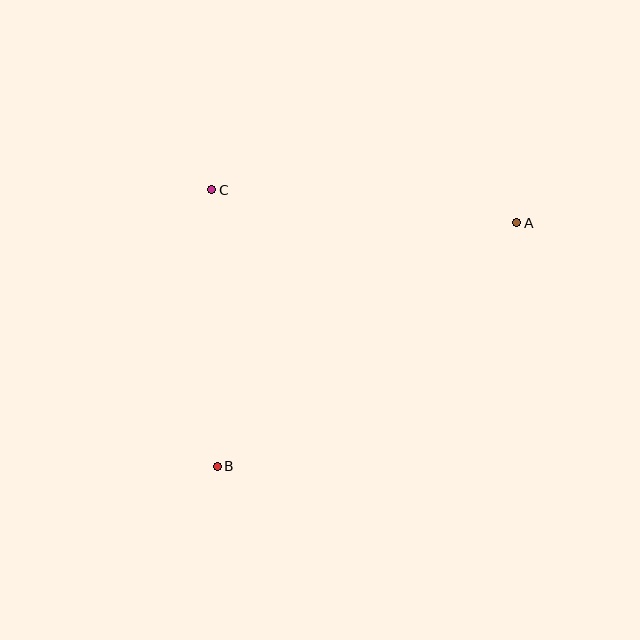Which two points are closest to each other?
Points B and C are closest to each other.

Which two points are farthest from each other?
Points A and B are farthest from each other.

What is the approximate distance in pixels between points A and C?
The distance between A and C is approximately 307 pixels.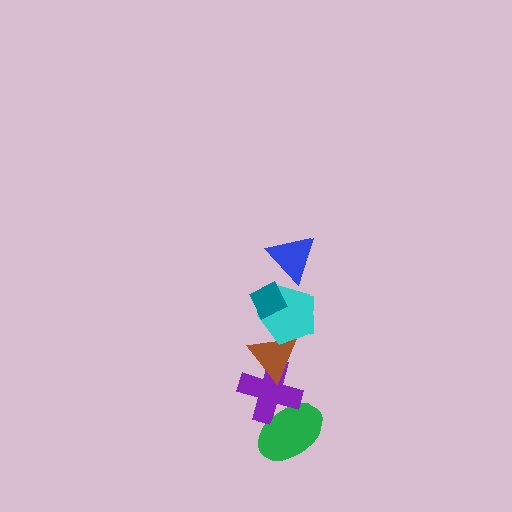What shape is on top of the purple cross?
The brown triangle is on top of the purple cross.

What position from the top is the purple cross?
The purple cross is 5th from the top.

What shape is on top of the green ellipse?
The purple cross is on top of the green ellipse.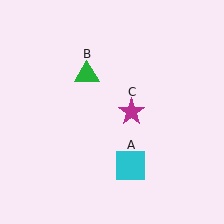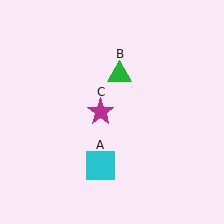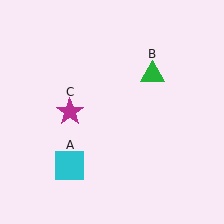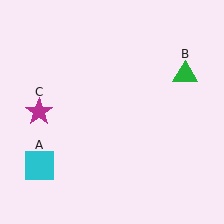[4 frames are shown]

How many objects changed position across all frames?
3 objects changed position: cyan square (object A), green triangle (object B), magenta star (object C).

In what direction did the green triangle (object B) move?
The green triangle (object B) moved right.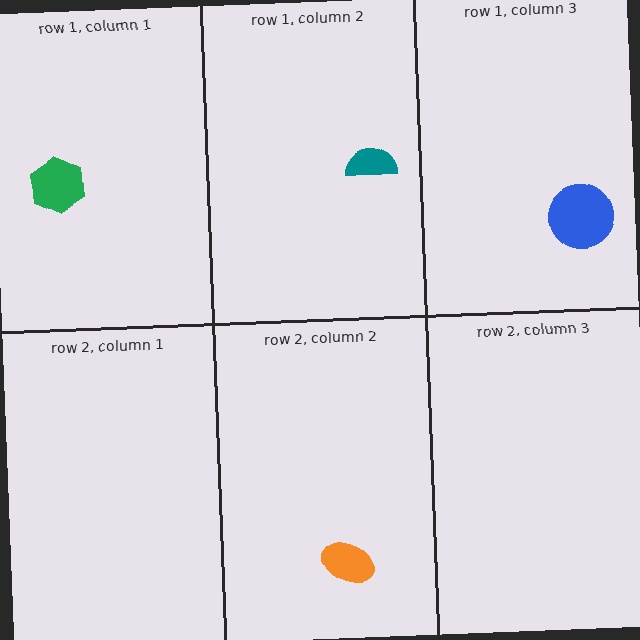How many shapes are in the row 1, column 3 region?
1.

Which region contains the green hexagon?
The row 1, column 1 region.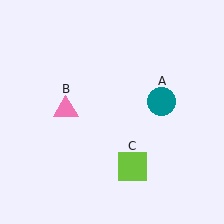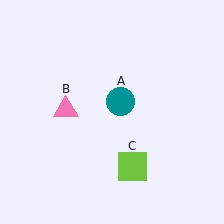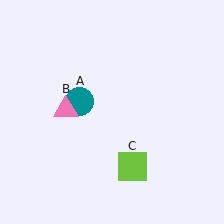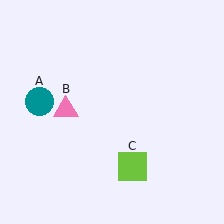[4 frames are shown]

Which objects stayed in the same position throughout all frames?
Pink triangle (object B) and lime square (object C) remained stationary.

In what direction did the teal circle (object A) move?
The teal circle (object A) moved left.